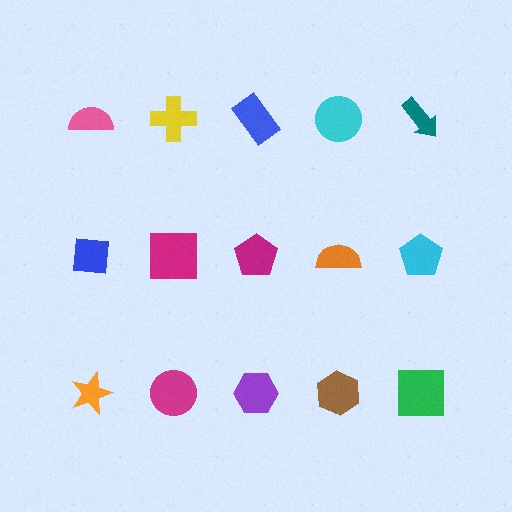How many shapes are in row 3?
5 shapes.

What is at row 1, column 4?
A cyan circle.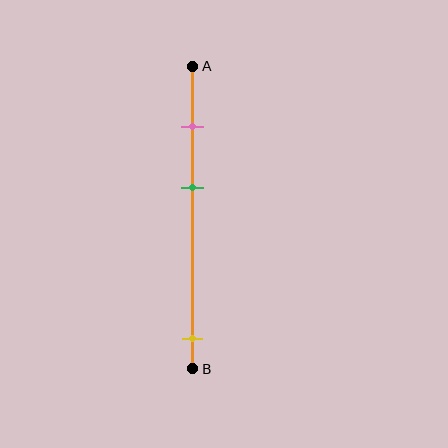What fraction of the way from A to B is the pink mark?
The pink mark is approximately 20% (0.2) of the way from A to B.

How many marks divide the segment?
There are 3 marks dividing the segment.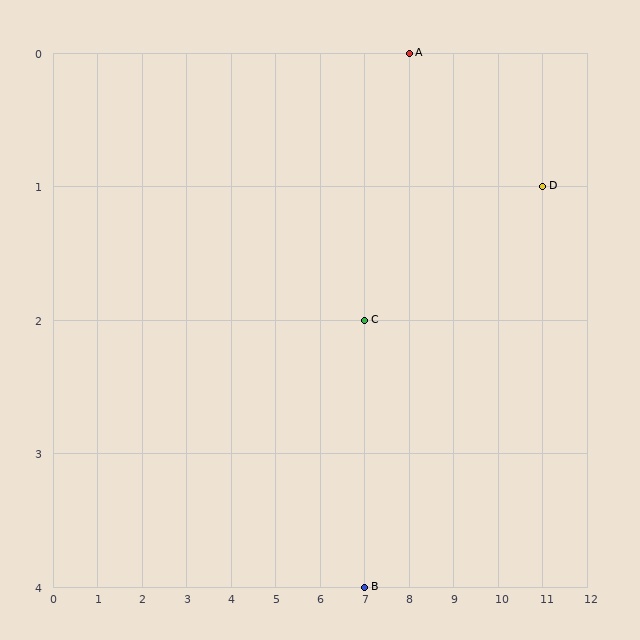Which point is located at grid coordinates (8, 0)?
Point A is at (8, 0).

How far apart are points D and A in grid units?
Points D and A are 3 columns and 1 row apart (about 3.2 grid units diagonally).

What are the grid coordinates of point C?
Point C is at grid coordinates (7, 2).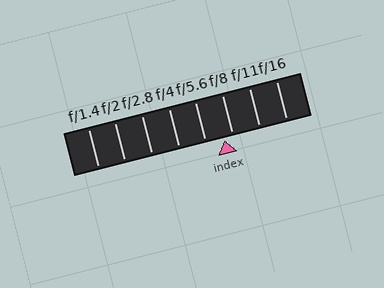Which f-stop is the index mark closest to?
The index mark is closest to f/8.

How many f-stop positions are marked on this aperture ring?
There are 8 f-stop positions marked.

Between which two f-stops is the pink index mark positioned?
The index mark is between f/5.6 and f/8.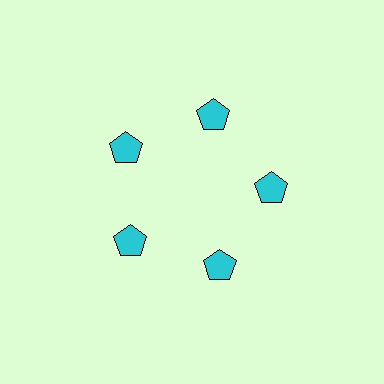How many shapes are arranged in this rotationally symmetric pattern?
There are 5 shapes, arranged in 5 groups of 1.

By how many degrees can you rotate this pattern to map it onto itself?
The pattern maps onto itself every 72 degrees of rotation.